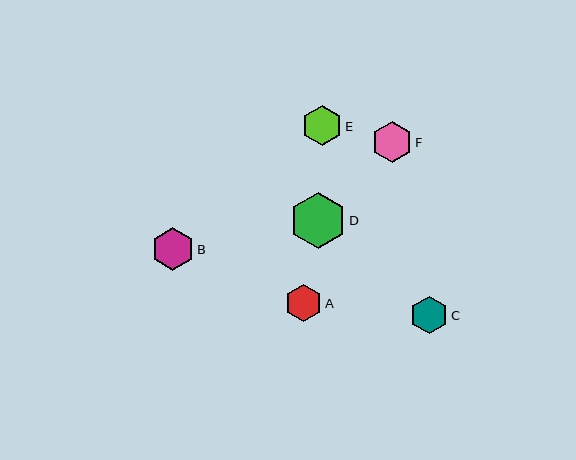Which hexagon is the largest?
Hexagon D is the largest with a size of approximately 56 pixels.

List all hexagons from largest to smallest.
From largest to smallest: D, B, F, E, A, C.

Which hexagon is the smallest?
Hexagon C is the smallest with a size of approximately 38 pixels.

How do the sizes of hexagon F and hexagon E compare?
Hexagon F and hexagon E are approximately the same size.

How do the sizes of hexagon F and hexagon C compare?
Hexagon F and hexagon C are approximately the same size.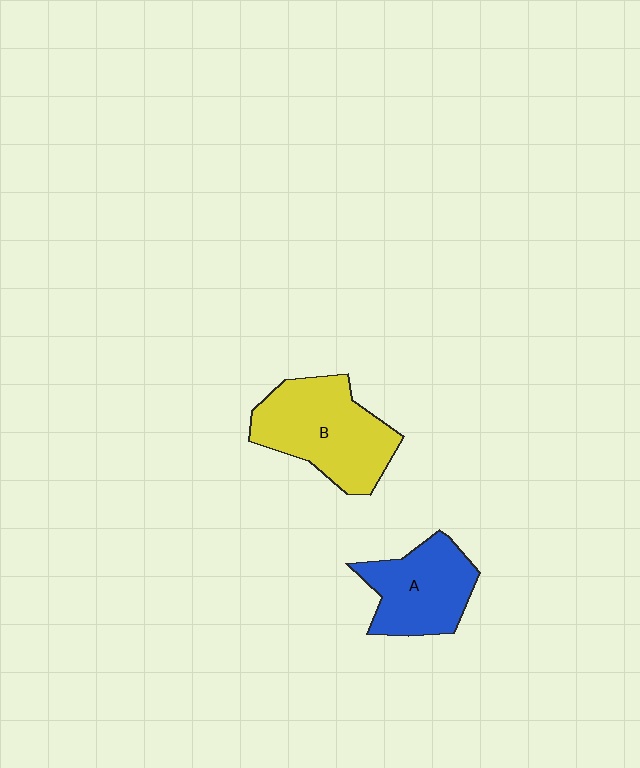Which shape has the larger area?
Shape B (yellow).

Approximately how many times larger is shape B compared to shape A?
Approximately 1.3 times.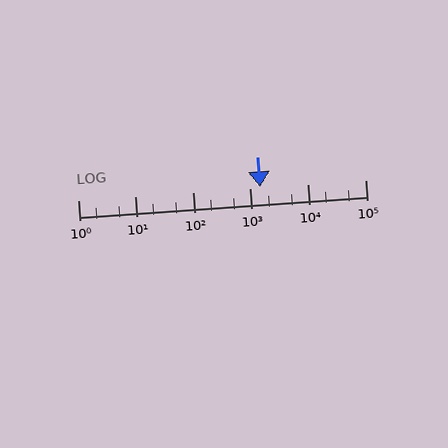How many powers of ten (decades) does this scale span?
The scale spans 5 decades, from 1 to 100000.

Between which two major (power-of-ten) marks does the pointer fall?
The pointer is between 1000 and 10000.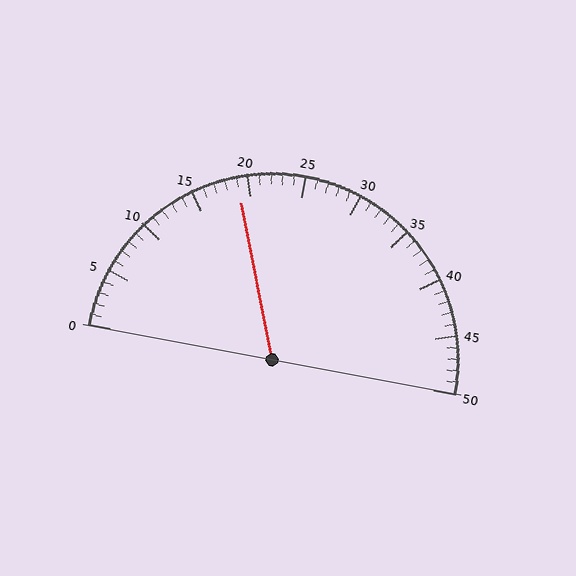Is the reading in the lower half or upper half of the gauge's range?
The reading is in the lower half of the range (0 to 50).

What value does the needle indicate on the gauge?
The needle indicates approximately 19.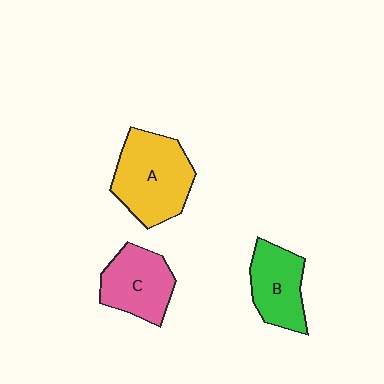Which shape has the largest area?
Shape A (yellow).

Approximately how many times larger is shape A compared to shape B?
Approximately 1.5 times.